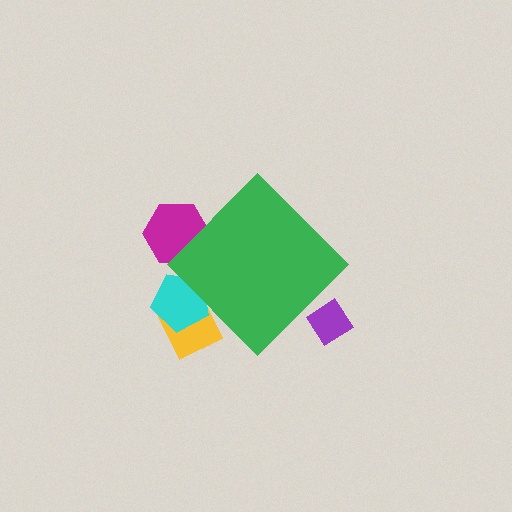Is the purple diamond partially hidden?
Yes, the purple diamond is partially hidden behind the green diamond.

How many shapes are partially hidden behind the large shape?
4 shapes are partially hidden.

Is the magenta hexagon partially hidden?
Yes, the magenta hexagon is partially hidden behind the green diamond.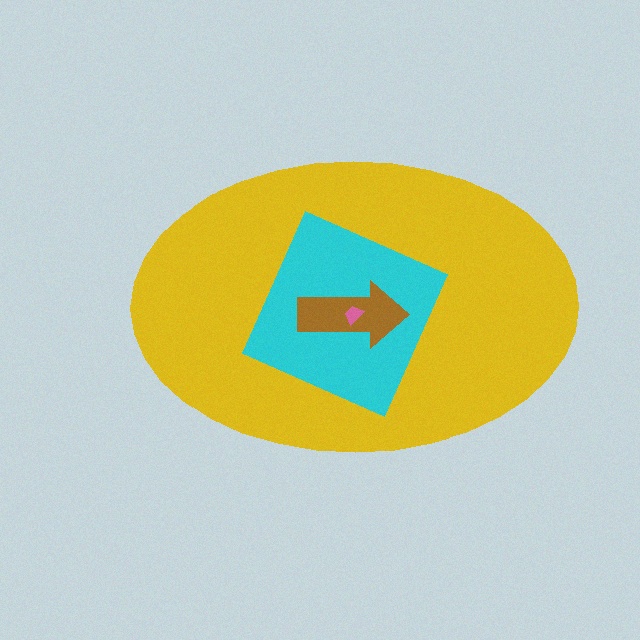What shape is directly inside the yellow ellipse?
The cyan square.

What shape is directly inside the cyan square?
The brown arrow.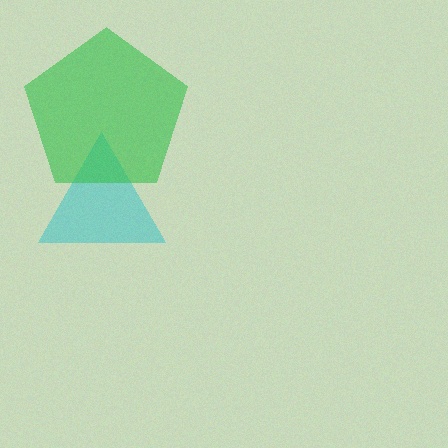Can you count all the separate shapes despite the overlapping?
Yes, there are 2 separate shapes.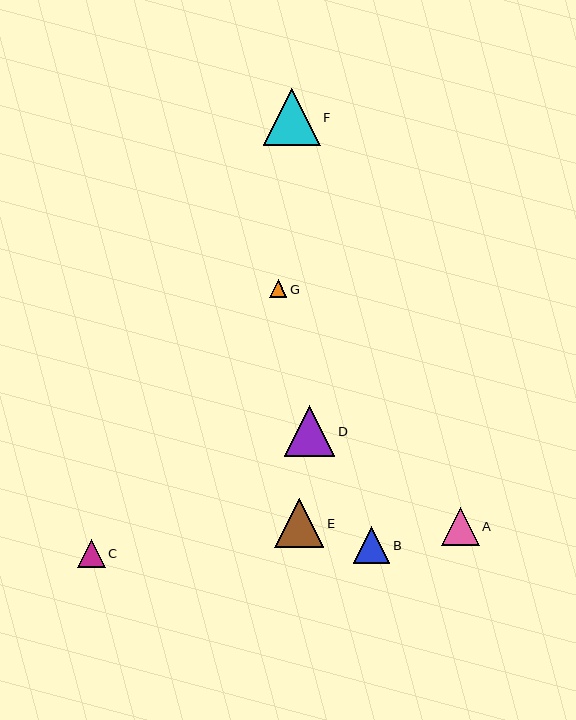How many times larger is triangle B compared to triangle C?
Triangle B is approximately 1.3 times the size of triangle C.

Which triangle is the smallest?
Triangle G is the smallest with a size of approximately 17 pixels.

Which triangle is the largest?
Triangle F is the largest with a size of approximately 57 pixels.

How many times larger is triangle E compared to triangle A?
Triangle E is approximately 1.3 times the size of triangle A.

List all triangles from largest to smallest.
From largest to smallest: F, D, E, A, B, C, G.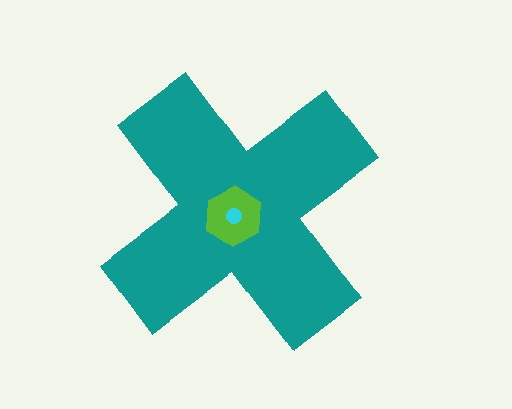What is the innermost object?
The cyan circle.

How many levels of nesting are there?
3.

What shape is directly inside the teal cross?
The lime hexagon.